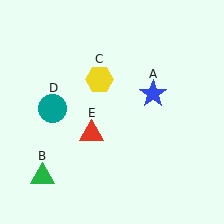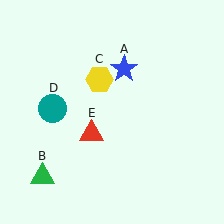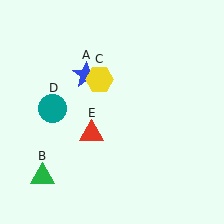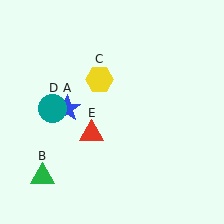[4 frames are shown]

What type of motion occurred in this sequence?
The blue star (object A) rotated counterclockwise around the center of the scene.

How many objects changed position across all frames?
1 object changed position: blue star (object A).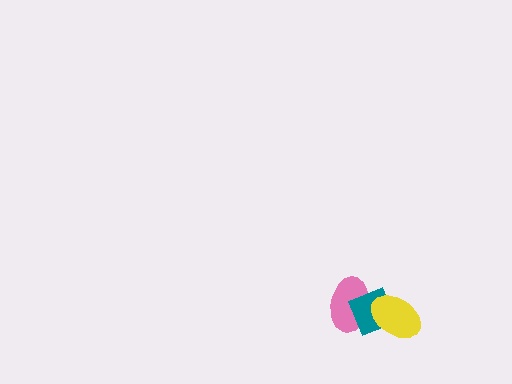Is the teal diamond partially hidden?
Yes, it is partially covered by another shape.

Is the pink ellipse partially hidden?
Yes, it is partially covered by another shape.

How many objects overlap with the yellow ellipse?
2 objects overlap with the yellow ellipse.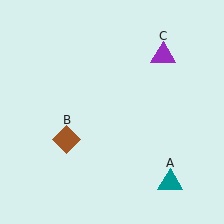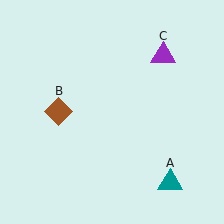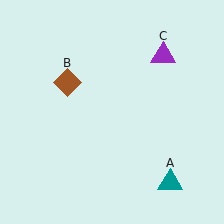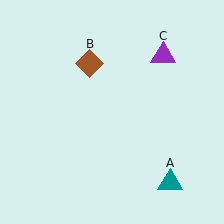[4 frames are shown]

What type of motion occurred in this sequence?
The brown diamond (object B) rotated clockwise around the center of the scene.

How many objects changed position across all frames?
1 object changed position: brown diamond (object B).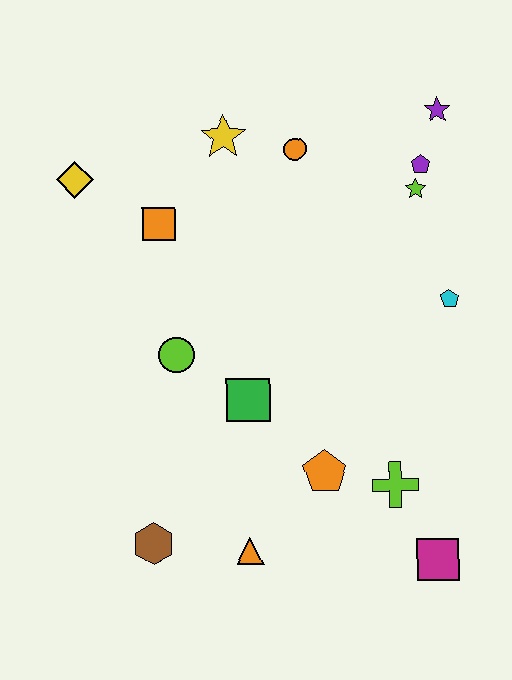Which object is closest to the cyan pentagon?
The lime star is closest to the cyan pentagon.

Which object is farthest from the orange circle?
The magenta square is farthest from the orange circle.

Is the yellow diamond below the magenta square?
No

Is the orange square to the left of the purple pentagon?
Yes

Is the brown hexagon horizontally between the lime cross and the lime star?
No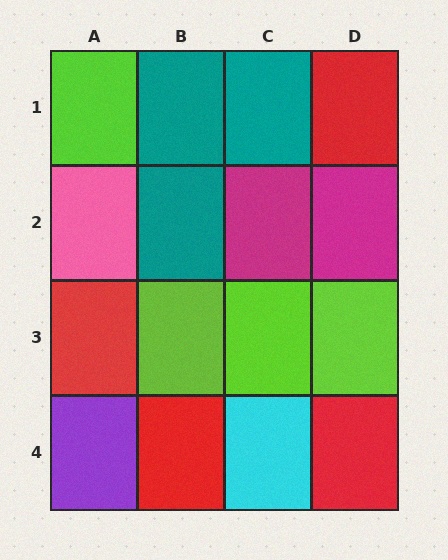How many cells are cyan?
1 cell is cyan.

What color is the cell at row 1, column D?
Red.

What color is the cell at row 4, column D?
Red.